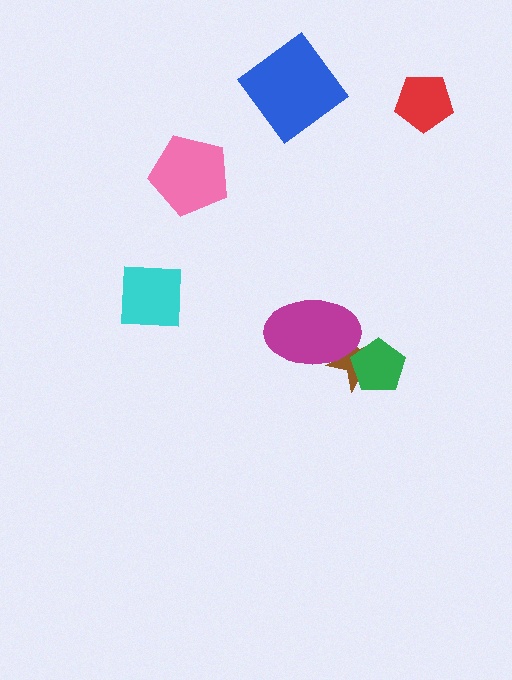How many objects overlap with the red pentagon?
0 objects overlap with the red pentagon.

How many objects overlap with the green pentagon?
1 object overlaps with the green pentagon.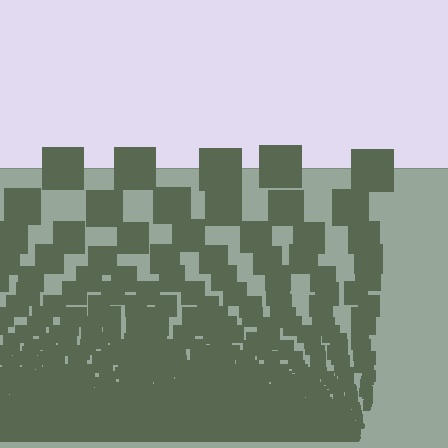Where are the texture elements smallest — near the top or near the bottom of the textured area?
Near the bottom.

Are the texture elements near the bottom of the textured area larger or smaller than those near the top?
Smaller. The gradient is inverted — elements near the bottom are smaller and denser.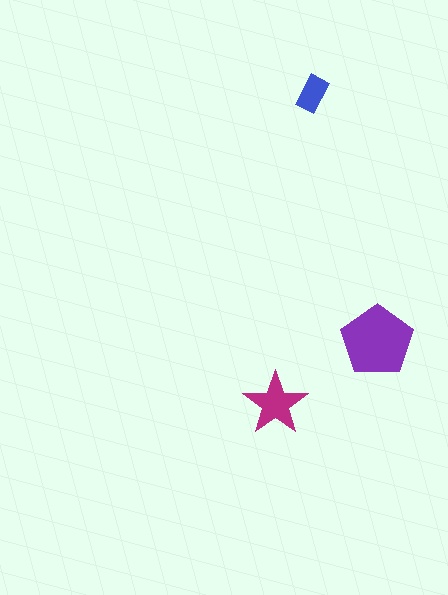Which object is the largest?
The purple pentagon.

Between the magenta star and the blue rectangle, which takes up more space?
The magenta star.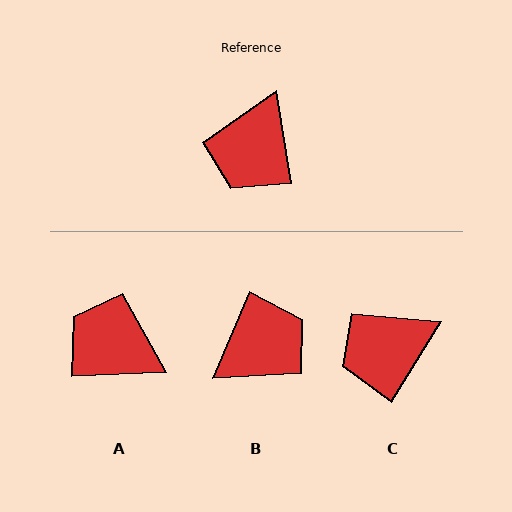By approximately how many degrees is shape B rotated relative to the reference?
Approximately 148 degrees counter-clockwise.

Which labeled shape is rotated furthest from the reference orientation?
B, about 148 degrees away.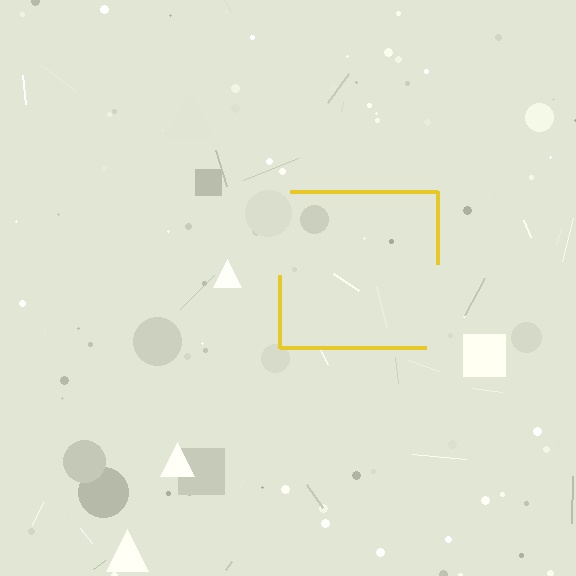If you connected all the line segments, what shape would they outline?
They would outline a square.